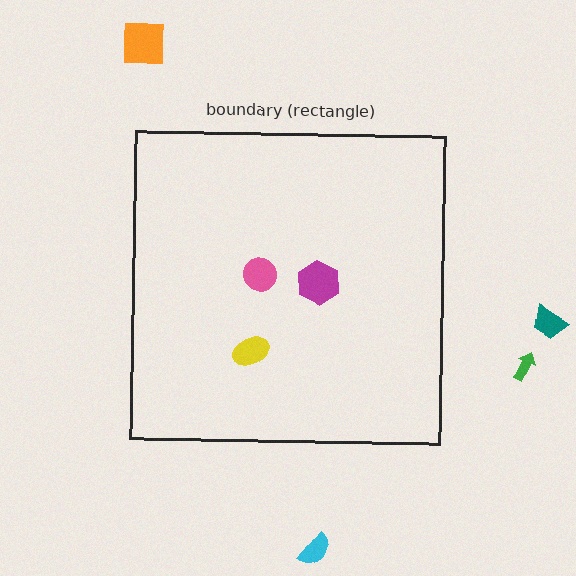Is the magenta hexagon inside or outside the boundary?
Inside.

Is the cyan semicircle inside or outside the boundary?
Outside.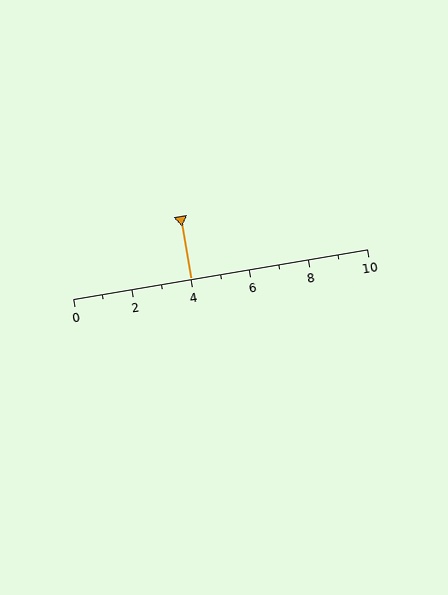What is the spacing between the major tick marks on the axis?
The major ticks are spaced 2 apart.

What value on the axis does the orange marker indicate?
The marker indicates approximately 4.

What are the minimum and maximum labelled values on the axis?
The axis runs from 0 to 10.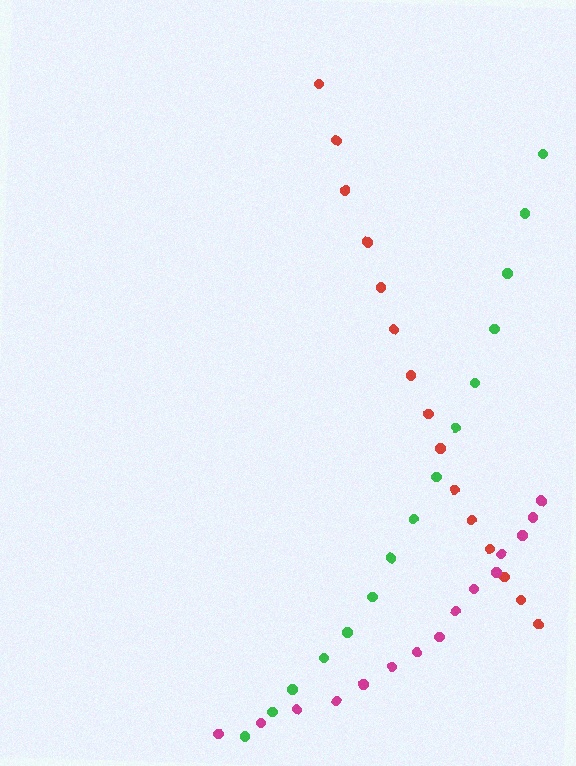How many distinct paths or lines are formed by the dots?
There are 3 distinct paths.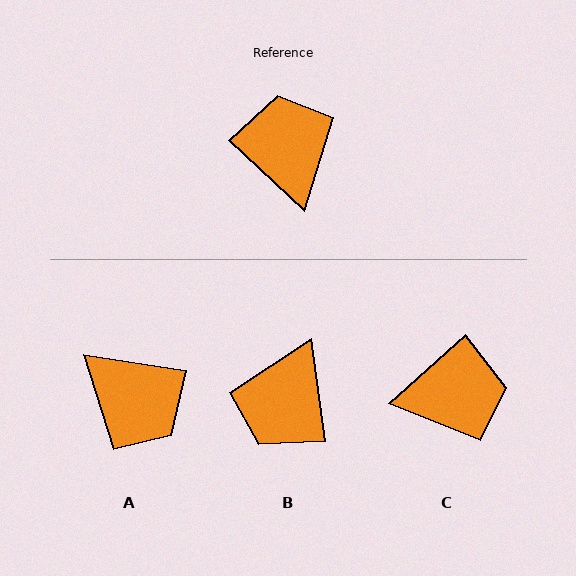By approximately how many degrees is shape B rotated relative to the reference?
Approximately 140 degrees counter-clockwise.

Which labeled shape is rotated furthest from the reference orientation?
A, about 145 degrees away.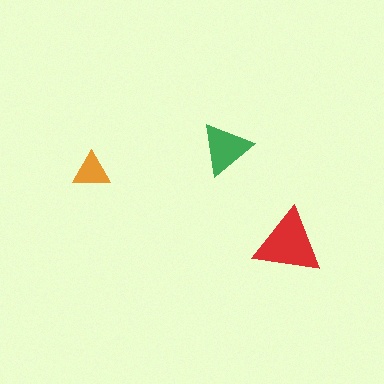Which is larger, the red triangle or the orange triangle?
The red one.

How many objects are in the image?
There are 3 objects in the image.